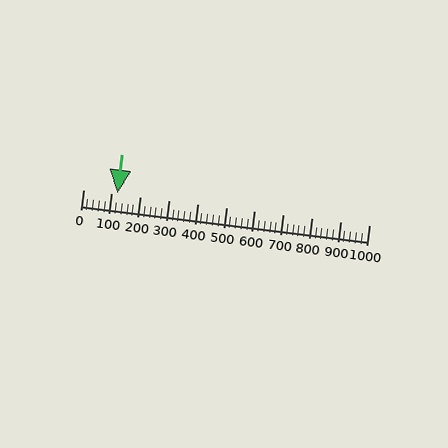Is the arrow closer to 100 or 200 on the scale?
The arrow is closer to 100.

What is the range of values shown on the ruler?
The ruler shows values from 0 to 1000.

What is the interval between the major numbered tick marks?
The major tick marks are spaced 100 units apart.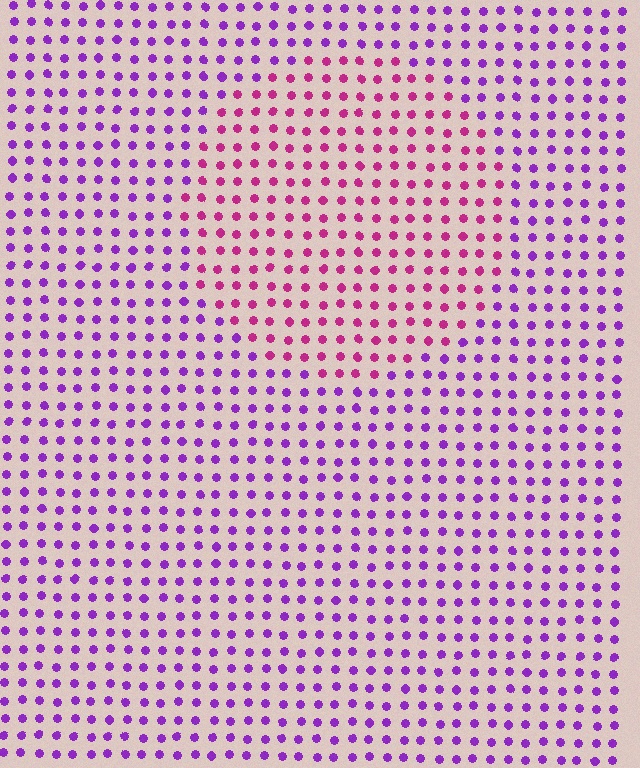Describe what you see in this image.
The image is filled with small purple elements in a uniform arrangement. A circle-shaped region is visible where the elements are tinted to a slightly different hue, forming a subtle color boundary.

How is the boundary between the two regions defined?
The boundary is defined purely by a slight shift in hue (about 42 degrees). Spacing, size, and orientation are identical on both sides.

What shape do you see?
I see a circle.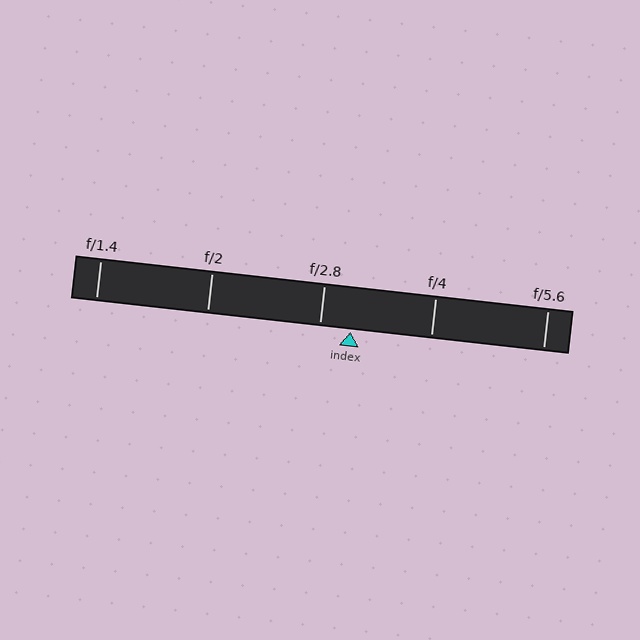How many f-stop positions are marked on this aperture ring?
There are 5 f-stop positions marked.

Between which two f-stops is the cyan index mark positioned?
The index mark is between f/2.8 and f/4.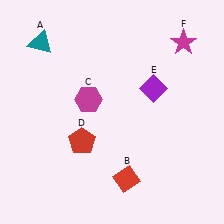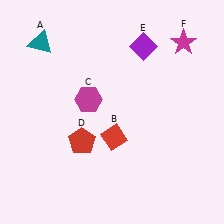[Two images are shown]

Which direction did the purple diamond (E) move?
The purple diamond (E) moved up.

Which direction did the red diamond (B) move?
The red diamond (B) moved up.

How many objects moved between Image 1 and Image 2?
2 objects moved between the two images.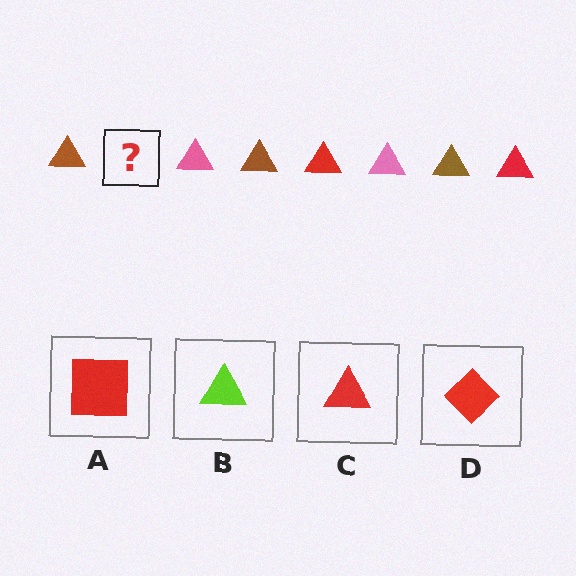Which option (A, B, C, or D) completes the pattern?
C.